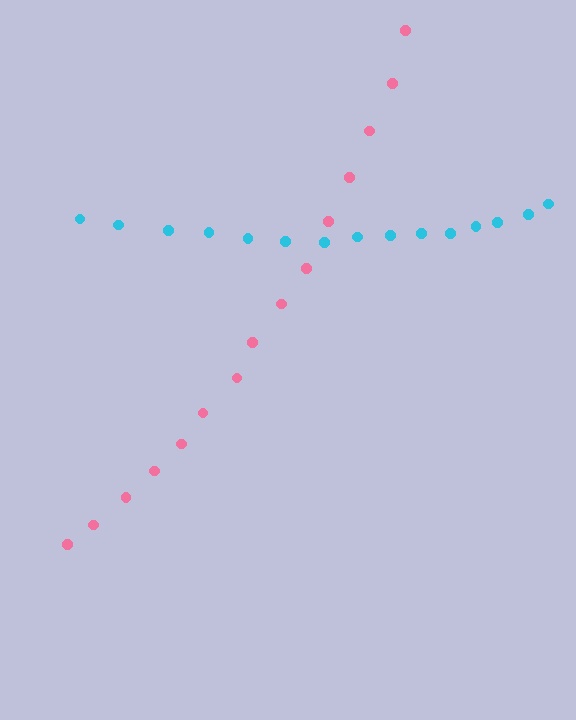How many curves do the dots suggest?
There are 2 distinct paths.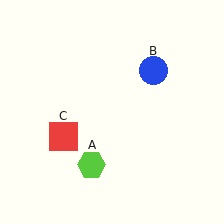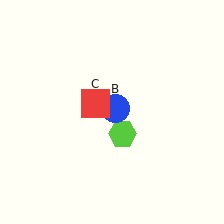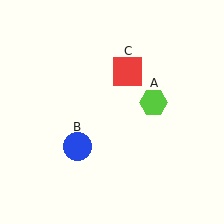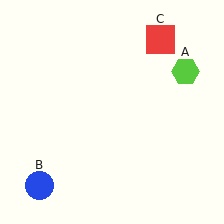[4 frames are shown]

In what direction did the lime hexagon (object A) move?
The lime hexagon (object A) moved up and to the right.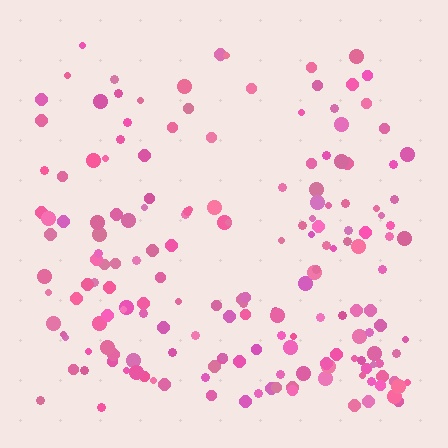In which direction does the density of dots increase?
From top to bottom, with the bottom side densest.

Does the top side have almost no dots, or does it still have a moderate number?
Still a moderate number, just noticeably fewer than the bottom.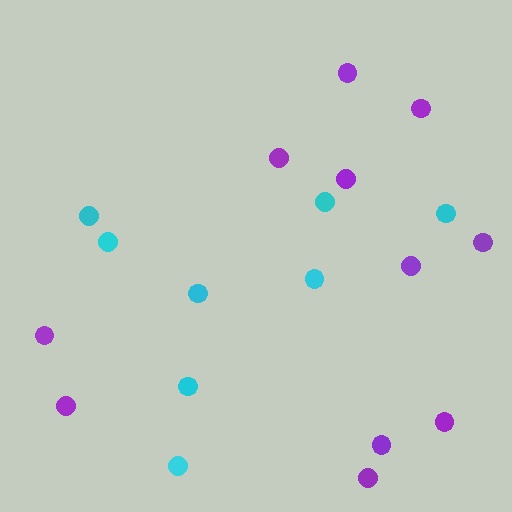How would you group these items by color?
There are 2 groups: one group of purple circles (11) and one group of cyan circles (8).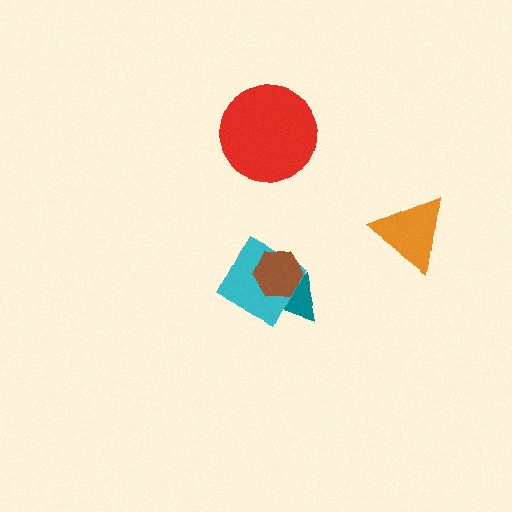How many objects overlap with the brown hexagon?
2 objects overlap with the brown hexagon.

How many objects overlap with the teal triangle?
2 objects overlap with the teal triangle.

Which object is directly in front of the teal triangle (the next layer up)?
The cyan square is directly in front of the teal triangle.